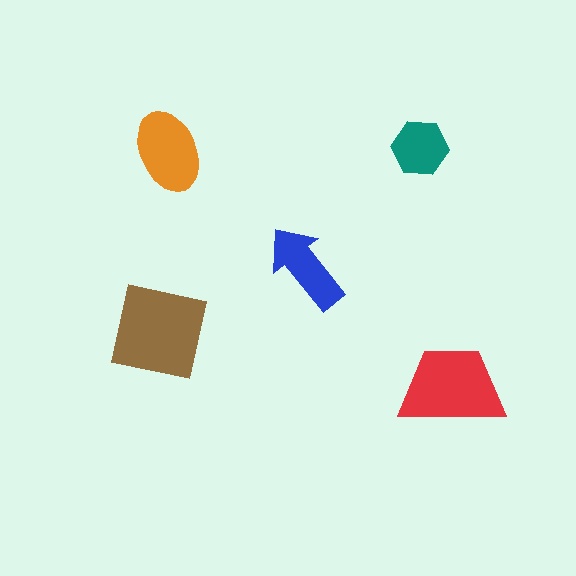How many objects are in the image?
There are 5 objects in the image.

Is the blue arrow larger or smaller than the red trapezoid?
Smaller.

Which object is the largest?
The brown square.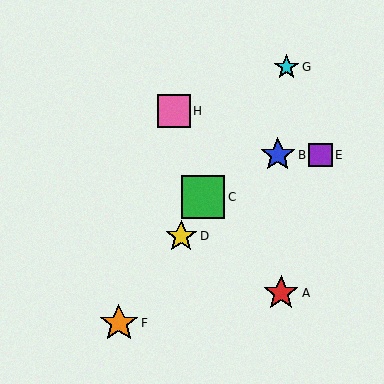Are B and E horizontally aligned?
Yes, both are at y≈155.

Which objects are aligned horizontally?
Objects B, E are aligned horizontally.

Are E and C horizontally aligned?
No, E is at y≈155 and C is at y≈197.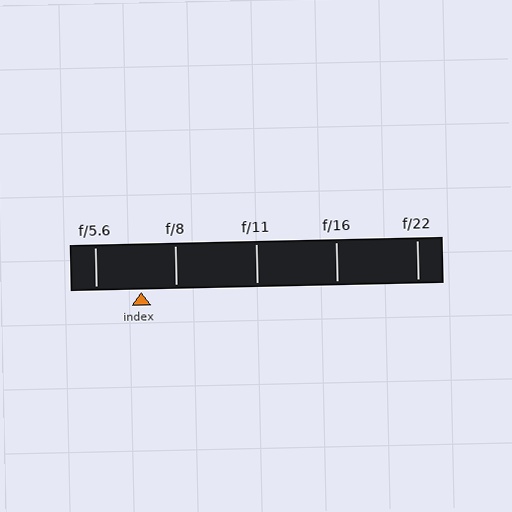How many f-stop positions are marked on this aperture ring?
There are 5 f-stop positions marked.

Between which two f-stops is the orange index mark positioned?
The index mark is between f/5.6 and f/8.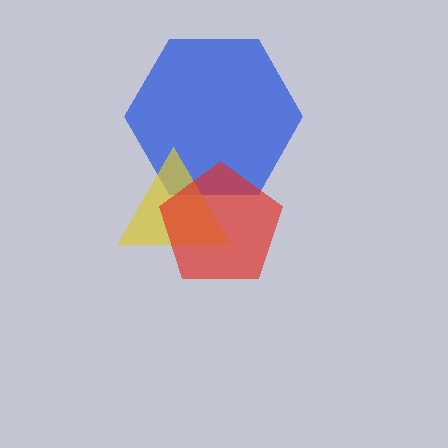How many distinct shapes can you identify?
There are 3 distinct shapes: a blue hexagon, a yellow triangle, a red pentagon.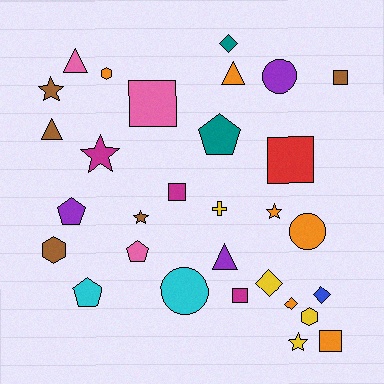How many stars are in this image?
There are 5 stars.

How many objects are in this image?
There are 30 objects.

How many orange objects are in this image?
There are 6 orange objects.